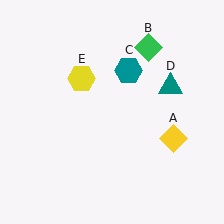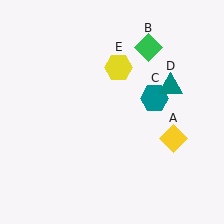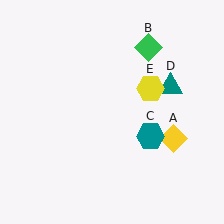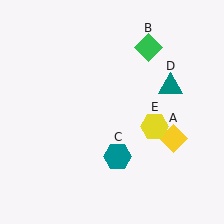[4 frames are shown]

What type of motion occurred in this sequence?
The teal hexagon (object C), yellow hexagon (object E) rotated clockwise around the center of the scene.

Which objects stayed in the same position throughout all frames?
Yellow diamond (object A) and green diamond (object B) and teal triangle (object D) remained stationary.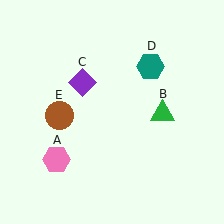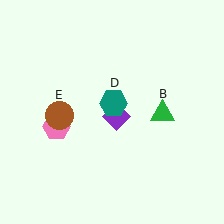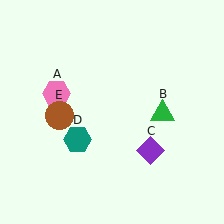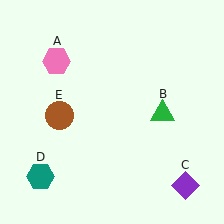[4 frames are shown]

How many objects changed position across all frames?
3 objects changed position: pink hexagon (object A), purple diamond (object C), teal hexagon (object D).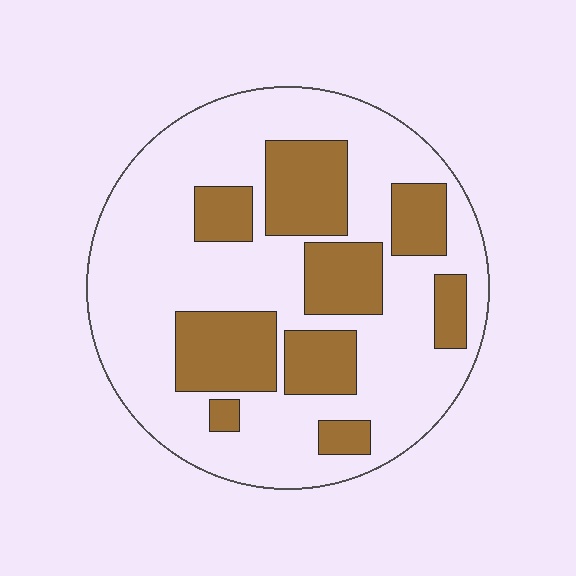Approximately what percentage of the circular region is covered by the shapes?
Approximately 30%.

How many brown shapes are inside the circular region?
9.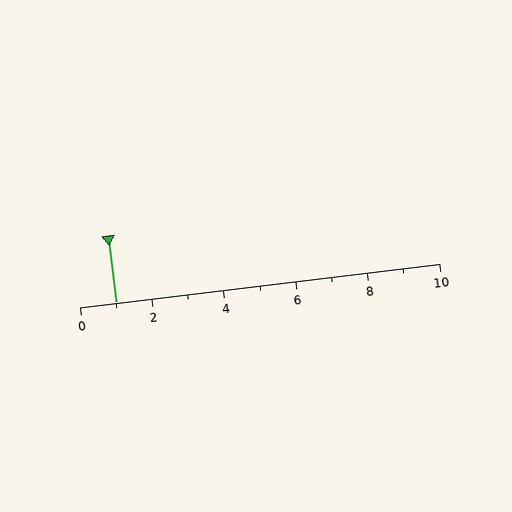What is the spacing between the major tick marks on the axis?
The major ticks are spaced 2 apart.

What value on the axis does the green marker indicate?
The marker indicates approximately 1.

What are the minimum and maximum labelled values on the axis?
The axis runs from 0 to 10.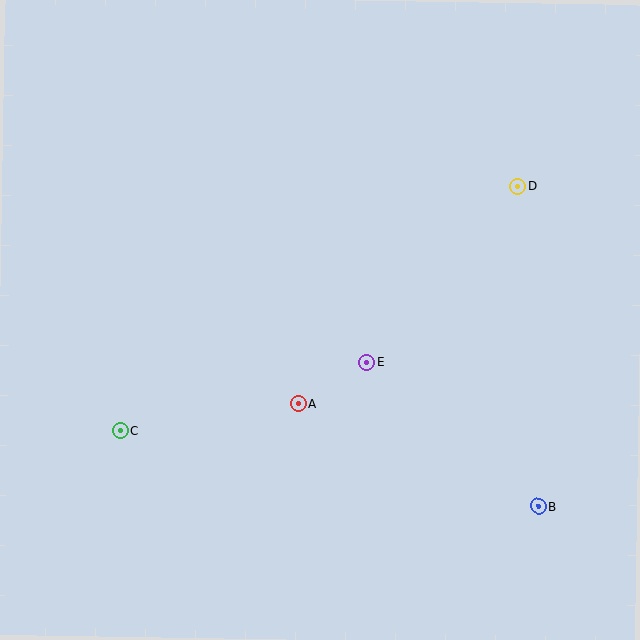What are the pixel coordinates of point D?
Point D is at (518, 186).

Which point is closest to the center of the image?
Point E at (367, 362) is closest to the center.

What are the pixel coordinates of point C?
Point C is at (121, 431).